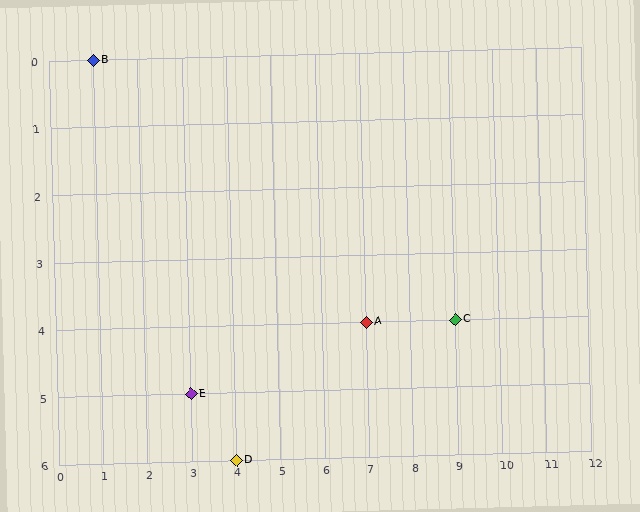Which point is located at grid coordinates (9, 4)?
Point C is at (9, 4).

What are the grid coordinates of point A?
Point A is at grid coordinates (7, 4).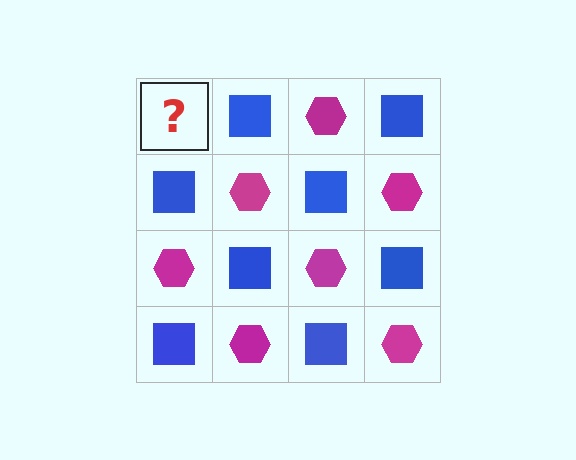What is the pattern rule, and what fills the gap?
The rule is that it alternates magenta hexagon and blue square in a checkerboard pattern. The gap should be filled with a magenta hexagon.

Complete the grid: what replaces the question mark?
The question mark should be replaced with a magenta hexagon.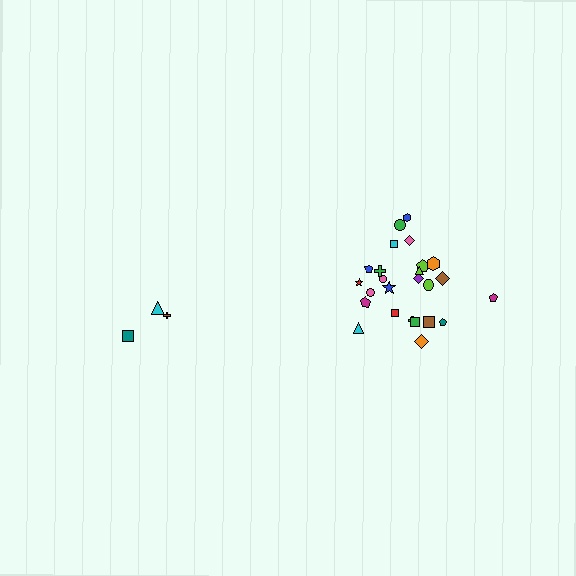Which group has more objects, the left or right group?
The right group.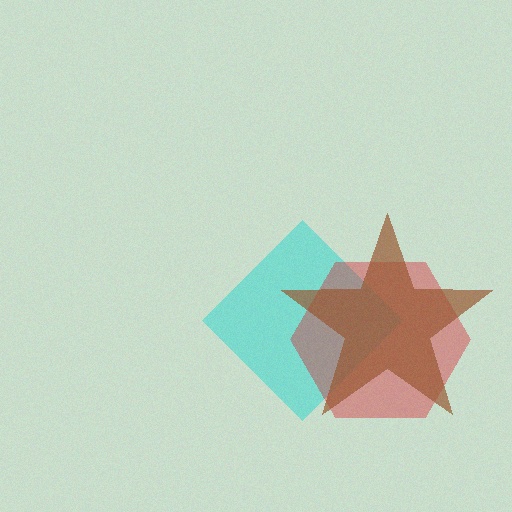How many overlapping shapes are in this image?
There are 3 overlapping shapes in the image.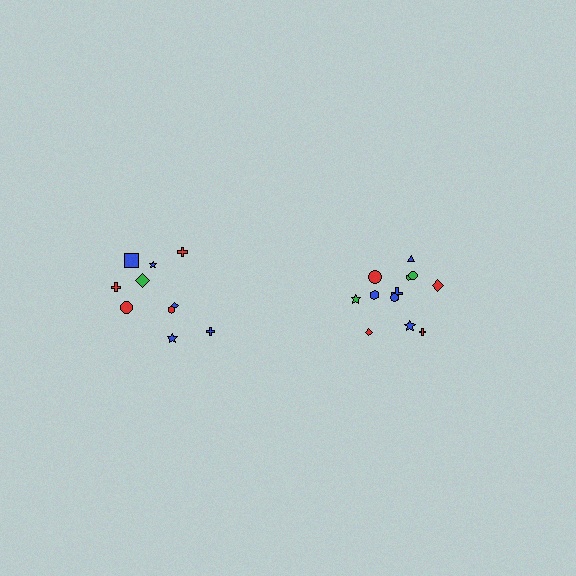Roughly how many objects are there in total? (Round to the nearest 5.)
Roughly 20 objects in total.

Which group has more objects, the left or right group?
The right group.